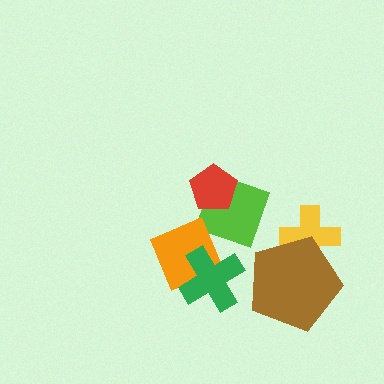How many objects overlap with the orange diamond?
1 object overlaps with the orange diamond.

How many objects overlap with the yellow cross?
1 object overlaps with the yellow cross.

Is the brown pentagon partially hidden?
No, no other shape covers it.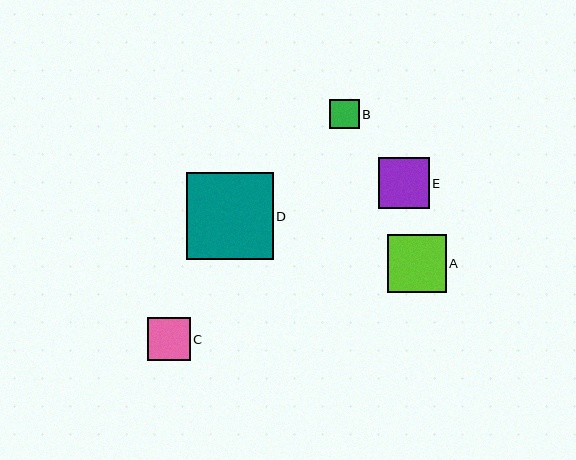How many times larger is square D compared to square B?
Square D is approximately 3.0 times the size of square B.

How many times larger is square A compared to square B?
Square A is approximately 2.0 times the size of square B.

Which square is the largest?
Square D is the largest with a size of approximately 87 pixels.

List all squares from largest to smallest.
From largest to smallest: D, A, E, C, B.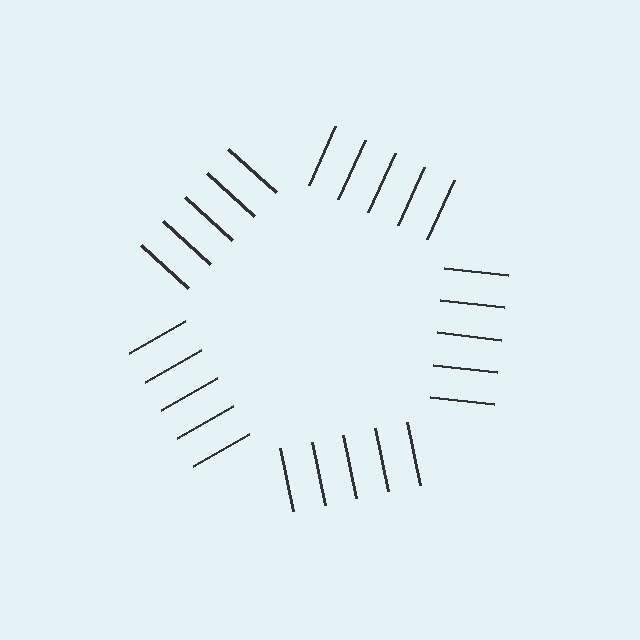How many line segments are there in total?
25 — 5 along each of the 5 edges.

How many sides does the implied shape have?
5 sides — the line-ends trace a pentagon.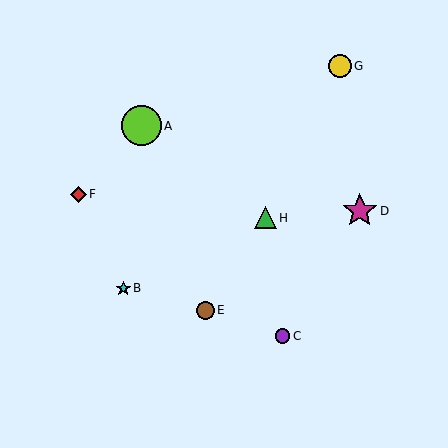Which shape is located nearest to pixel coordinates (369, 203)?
The magenta star (labeled D) at (360, 211) is nearest to that location.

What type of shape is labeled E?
Shape E is a brown circle.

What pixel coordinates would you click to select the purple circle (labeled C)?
Click at (283, 336) to select the purple circle C.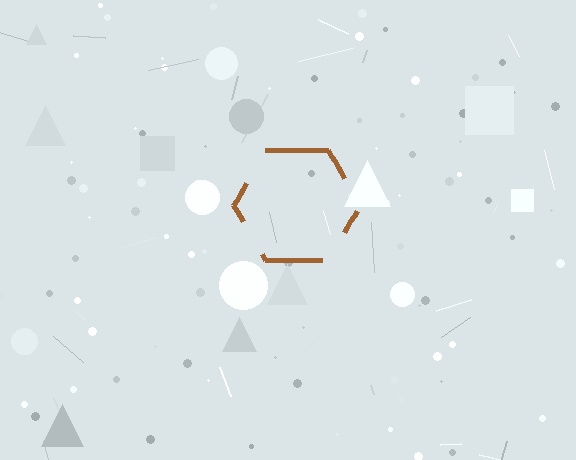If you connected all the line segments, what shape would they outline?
They would outline a hexagon.